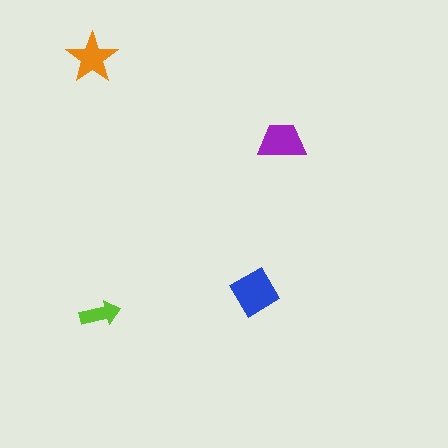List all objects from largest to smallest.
The blue diamond, the purple trapezoid, the orange star, the lime arrow.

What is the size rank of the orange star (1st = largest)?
3rd.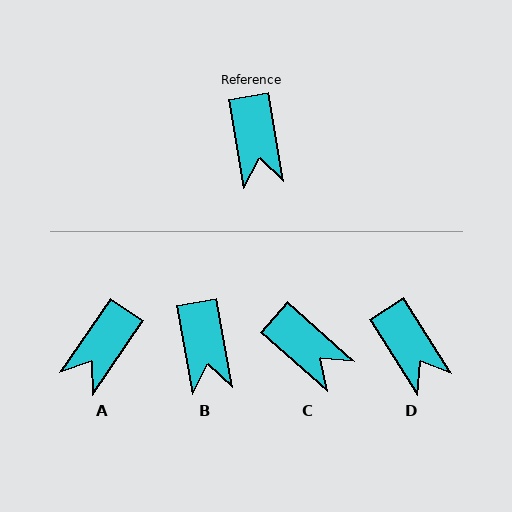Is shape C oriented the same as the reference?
No, it is off by about 39 degrees.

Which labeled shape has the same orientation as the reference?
B.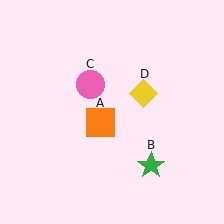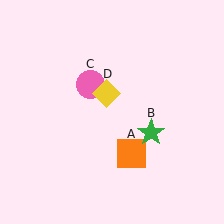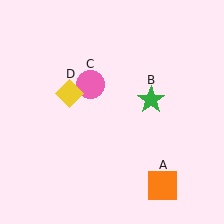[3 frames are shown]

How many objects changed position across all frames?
3 objects changed position: orange square (object A), green star (object B), yellow diamond (object D).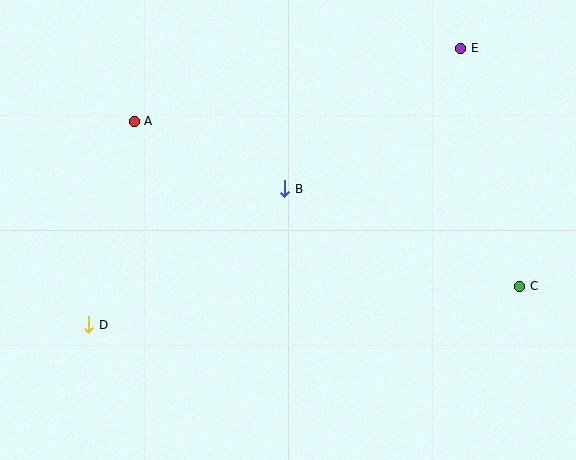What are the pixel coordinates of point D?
Point D is at (89, 325).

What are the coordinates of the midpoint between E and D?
The midpoint between E and D is at (275, 186).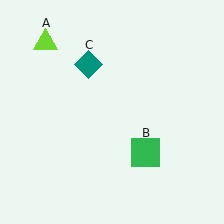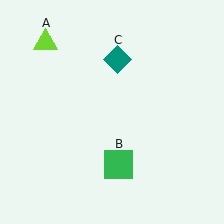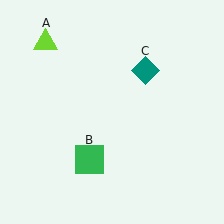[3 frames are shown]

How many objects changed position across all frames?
2 objects changed position: green square (object B), teal diamond (object C).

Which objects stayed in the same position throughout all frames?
Lime triangle (object A) remained stationary.